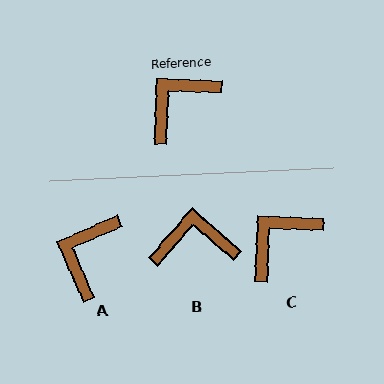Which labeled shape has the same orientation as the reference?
C.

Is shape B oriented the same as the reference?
No, it is off by about 39 degrees.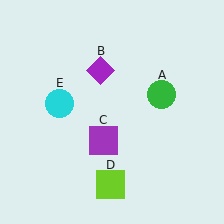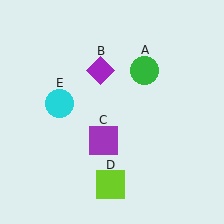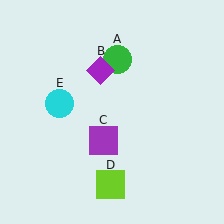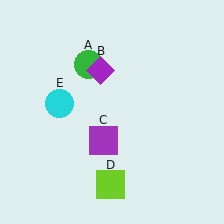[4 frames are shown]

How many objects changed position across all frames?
1 object changed position: green circle (object A).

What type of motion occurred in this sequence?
The green circle (object A) rotated counterclockwise around the center of the scene.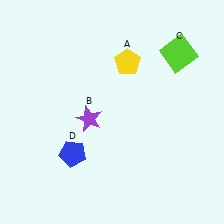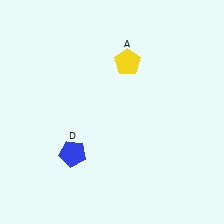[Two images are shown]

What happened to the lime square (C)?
The lime square (C) was removed in Image 2. It was in the top-right area of Image 1.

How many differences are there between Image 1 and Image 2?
There are 2 differences between the two images.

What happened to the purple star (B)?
The purple star (B) was removed in Image 2. It was in the bottom-left area of Image 1.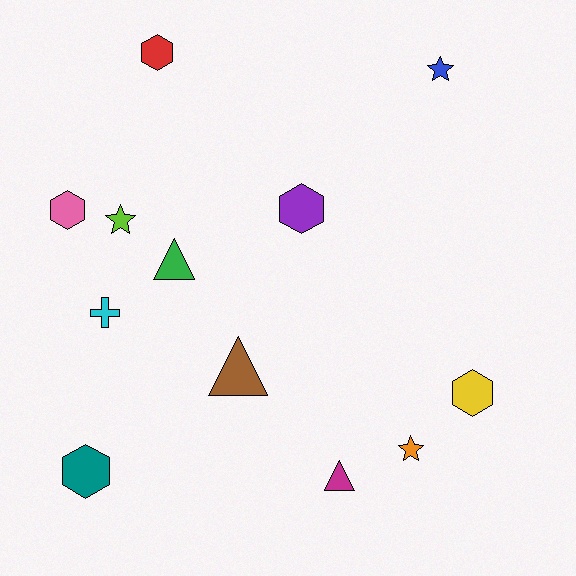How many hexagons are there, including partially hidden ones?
There are 5 hexagons.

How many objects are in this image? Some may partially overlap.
There are 12 objects.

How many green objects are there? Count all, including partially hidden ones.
There is 1 green object.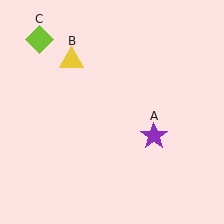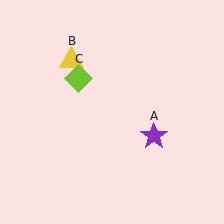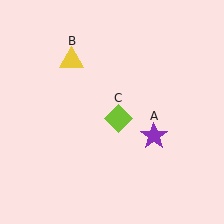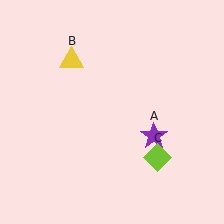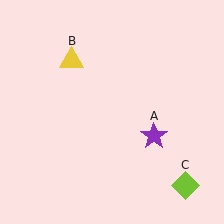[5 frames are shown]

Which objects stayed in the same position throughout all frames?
Purple star (object A) and yellow triangle (object B) remained stationary.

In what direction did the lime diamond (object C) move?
The lime diamond (object C) moved down and to the right.